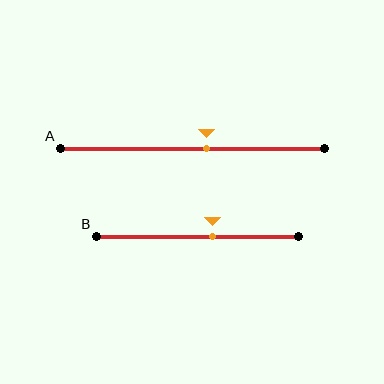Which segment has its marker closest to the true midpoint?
Segment A has its marker closest to the true midpoint.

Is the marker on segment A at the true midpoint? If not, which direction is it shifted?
No, the marker on segment A is shifted to the right by about 5% of the segment length.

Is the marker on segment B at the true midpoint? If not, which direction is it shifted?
No, the marker on segment B is shifted to the right by about 7% of the segment length.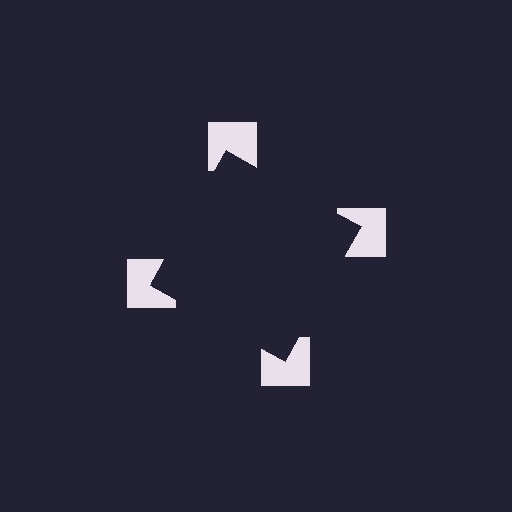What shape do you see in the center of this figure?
An illusory square — its edges are inferred from the aligned wedge cuts in the notched squares, not physically drawn.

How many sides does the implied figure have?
4 sides.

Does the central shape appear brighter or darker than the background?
It typically appears slightly darker than the background, even though no actual brightness change is drawn.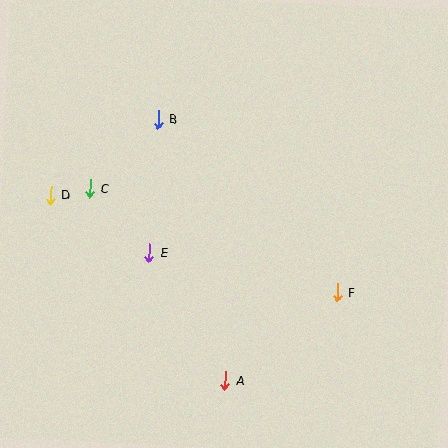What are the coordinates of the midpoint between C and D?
The midpoint between C and D is at (70, 192).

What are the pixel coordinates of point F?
Point F is at (337, 292).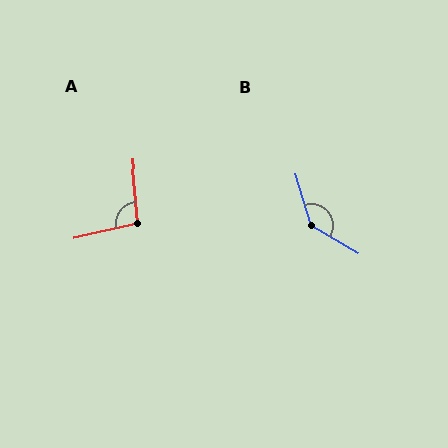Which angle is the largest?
B, at approximately 138 degrees.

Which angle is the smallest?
A, at approximately 98 degrees.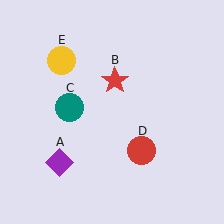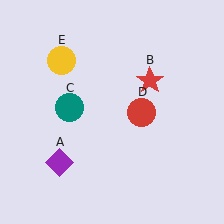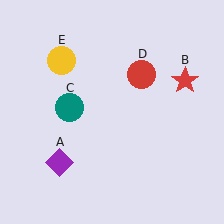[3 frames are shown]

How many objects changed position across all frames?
2 objects changed position: red star (object B), red circle (object D).